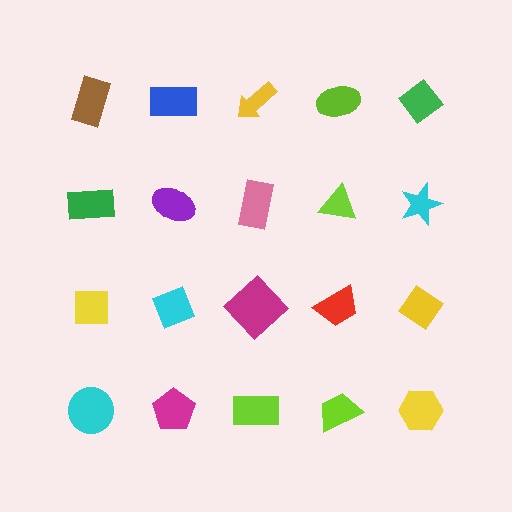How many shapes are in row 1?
5 shapes.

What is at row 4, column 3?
A lime rectangle.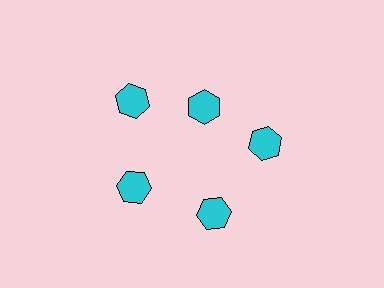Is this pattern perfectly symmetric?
No. The 5 cyan hexagons are arranged in a ring, but one element near the 1 o'clock position is pulled inward toward the center, breaking the 5-fold rotational symmetry.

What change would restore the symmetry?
The symmetry would be restored by moving it outward, back onto the ring so that all 5 hexagons sit at equal angles and equal distance from the center.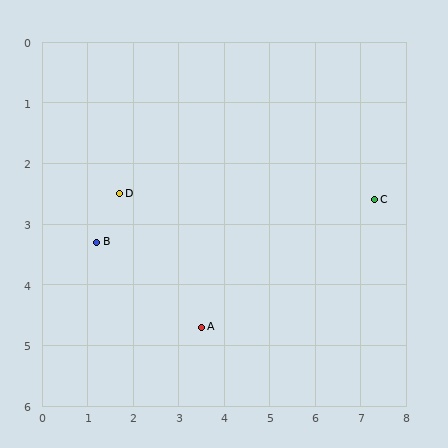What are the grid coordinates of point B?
Point B is at approximately (1.2, 3.3).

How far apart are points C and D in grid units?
Points C and D are about 5.6 grid units apart.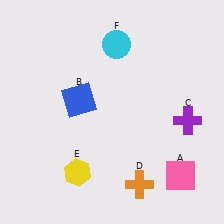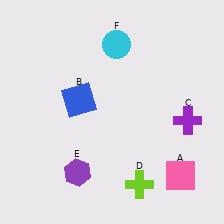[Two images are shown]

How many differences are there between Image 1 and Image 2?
There are 2 differences between the two images.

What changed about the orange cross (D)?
In Image 1, D is orange. In Image 2, it changed to lime.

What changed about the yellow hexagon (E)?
In Image 1, E is yellow. In Image 2, it changed to purple.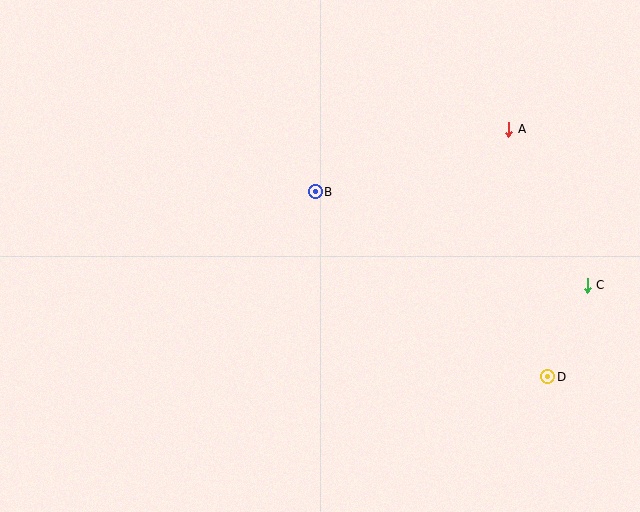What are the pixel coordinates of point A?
Point A is at (509, 129).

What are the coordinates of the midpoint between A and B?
The midpoint between A and B is at (412, 160).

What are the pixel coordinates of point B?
Point B is at (315, 192).